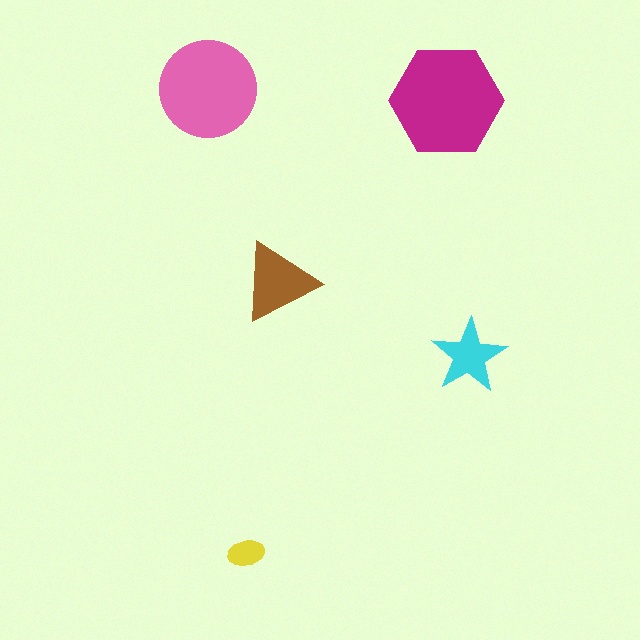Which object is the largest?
The magenta hexagon.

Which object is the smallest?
The yellow ellipse.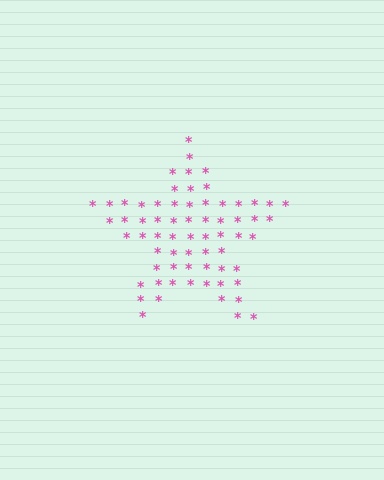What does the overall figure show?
The overall figure shows a star.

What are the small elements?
The small elements are asterisks.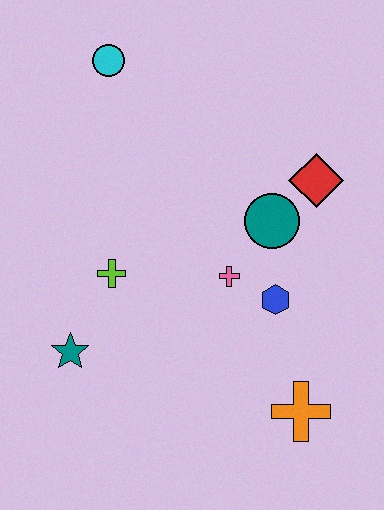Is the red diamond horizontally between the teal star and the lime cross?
No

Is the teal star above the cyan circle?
No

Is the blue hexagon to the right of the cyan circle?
Yes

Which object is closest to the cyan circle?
The lime cross is closest to the cyan circle.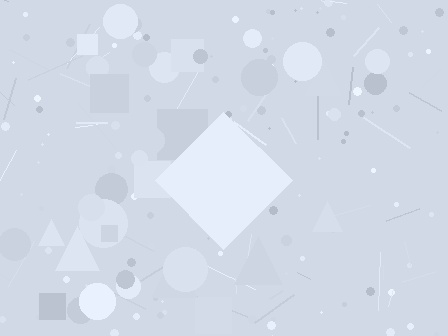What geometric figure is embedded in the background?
A diamond is embedded in the background.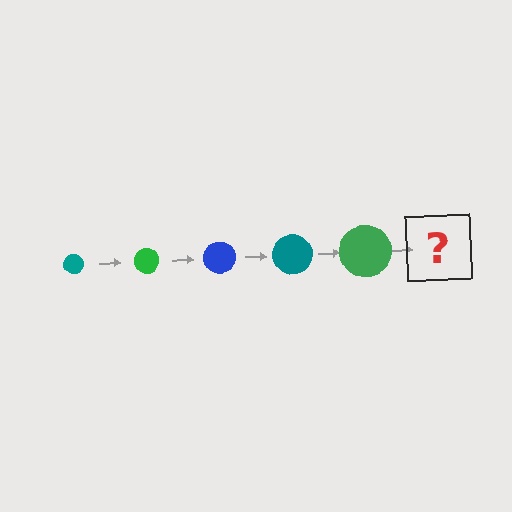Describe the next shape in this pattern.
It should be a blue circle, larger than the previous one.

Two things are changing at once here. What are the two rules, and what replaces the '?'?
The two rules are that the circle grows larger each step and the color cycles through teal, green, and blue. The '?' should be a blue circle, larger than the previous one.